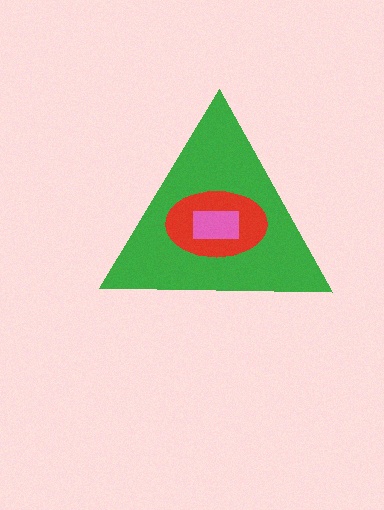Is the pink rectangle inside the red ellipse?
Yes.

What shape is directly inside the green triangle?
The red ellipse.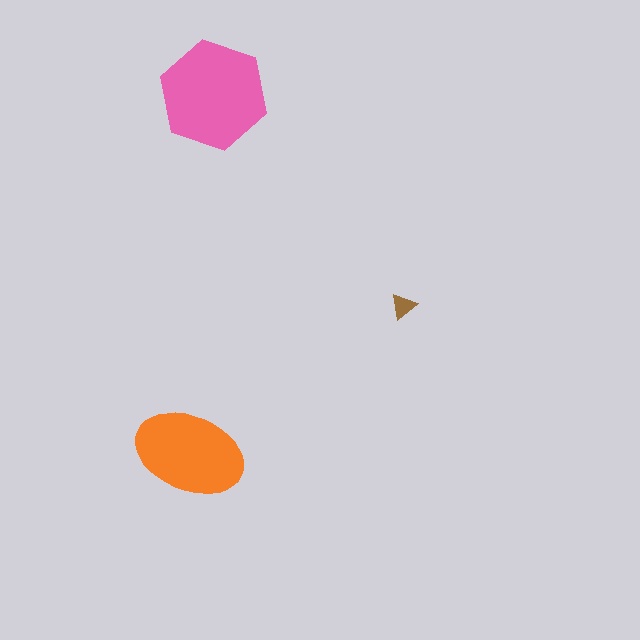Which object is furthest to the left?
The orange ellipse is leftmost.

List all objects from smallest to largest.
The brown triangle, the orange ellipse, the pink hexagon.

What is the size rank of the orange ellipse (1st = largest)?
2nd.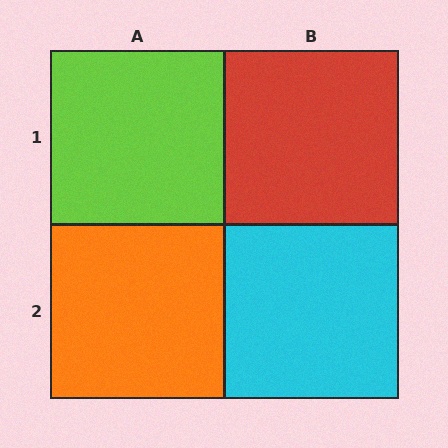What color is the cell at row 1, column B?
Red.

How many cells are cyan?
1 cell is cyan.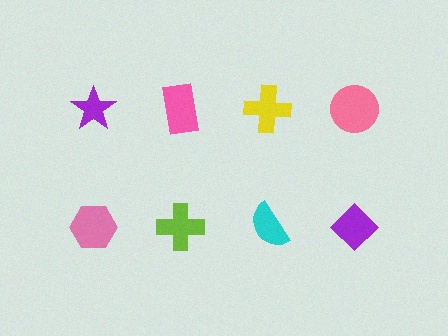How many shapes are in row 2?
4 shapes.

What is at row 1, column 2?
A pink rectangle.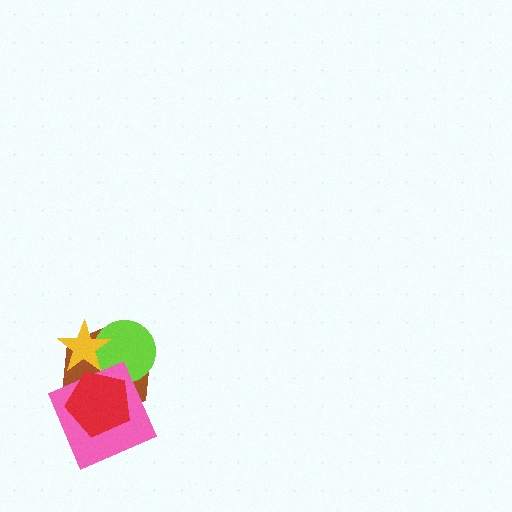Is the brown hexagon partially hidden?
Yes, it is partially covered by another shape.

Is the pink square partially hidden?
Yes, it is partially covered by another shape.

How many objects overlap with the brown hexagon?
4 objects overlap with the brown hexagon.